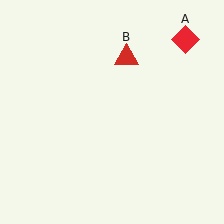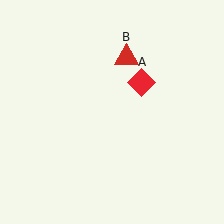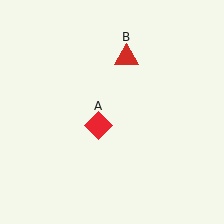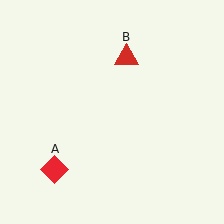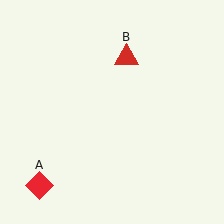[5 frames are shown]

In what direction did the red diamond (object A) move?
The red diamond (object A) moved down and to the left.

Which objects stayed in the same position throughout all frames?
Red triangle (object B) remained stationary.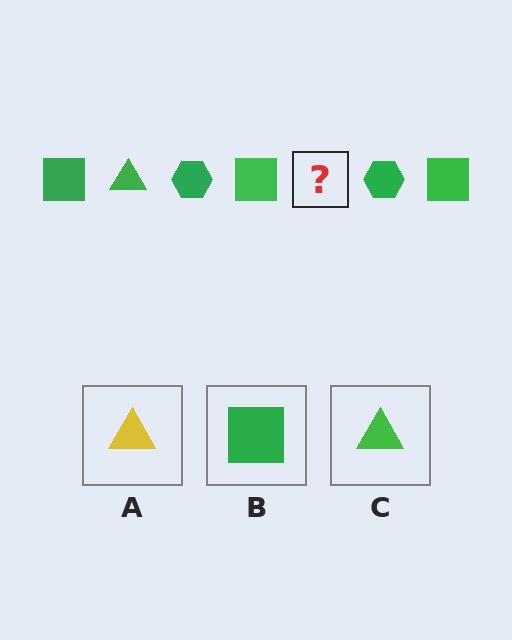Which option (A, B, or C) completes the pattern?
C.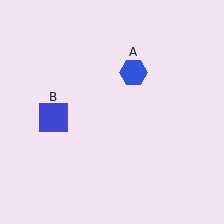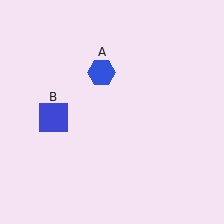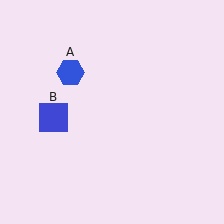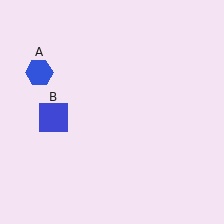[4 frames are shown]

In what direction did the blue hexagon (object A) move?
The blue hexagon (object A) moved left.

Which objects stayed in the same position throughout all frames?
Blue square (object B) remained stationary.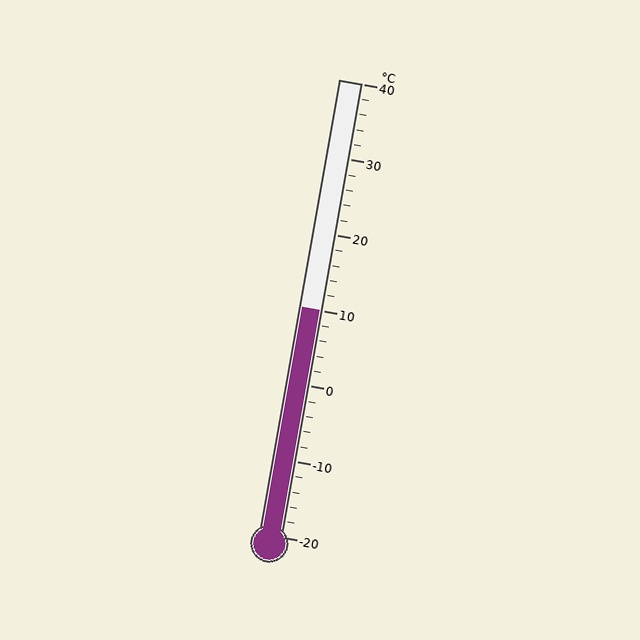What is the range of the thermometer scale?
The thermometer scale ranges from -20°C to 40°C.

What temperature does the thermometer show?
The thermometer shows approximately 10°C.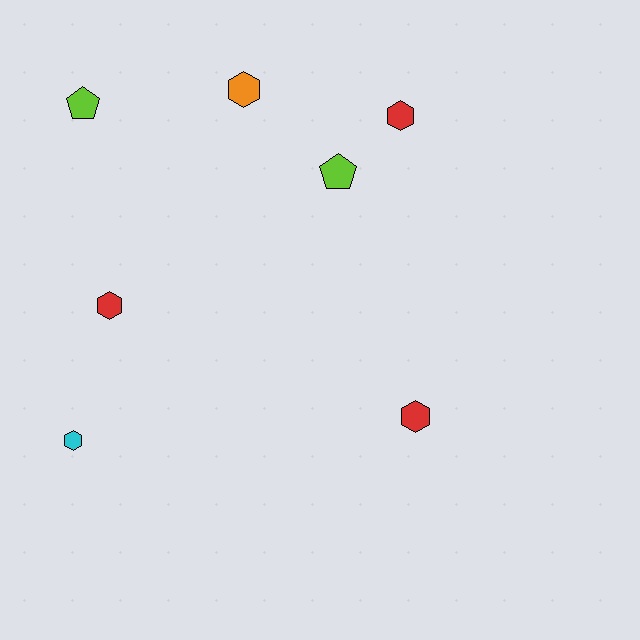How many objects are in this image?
There are 7 objects.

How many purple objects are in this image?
There are no purple objects.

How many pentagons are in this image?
There are 2 pentagons.